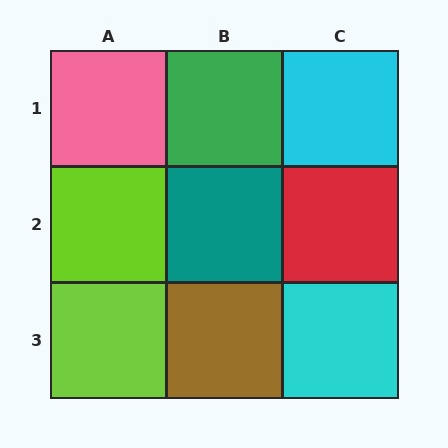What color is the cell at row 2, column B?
Teal.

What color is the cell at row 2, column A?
Lime.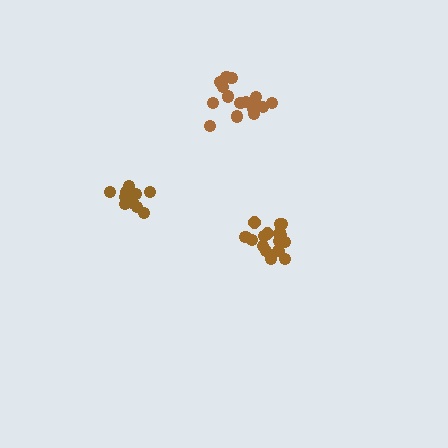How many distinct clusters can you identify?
There are 3 distinct clusters.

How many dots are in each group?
Group 1: 13 dots, Group 2: 16 dots, Group 3: 16 dots (45 total).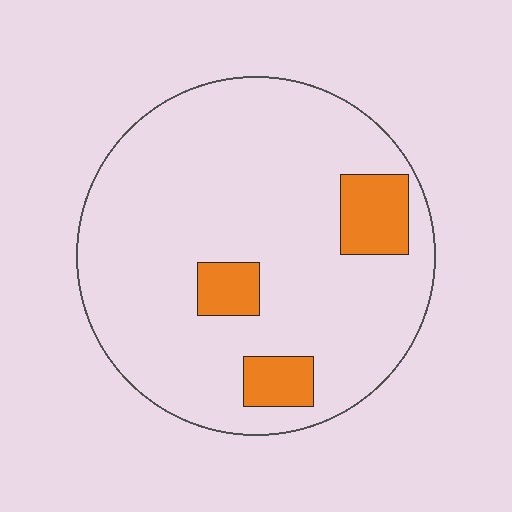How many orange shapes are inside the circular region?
3.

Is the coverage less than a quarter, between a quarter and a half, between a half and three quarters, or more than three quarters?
Less than a quarter.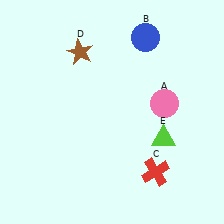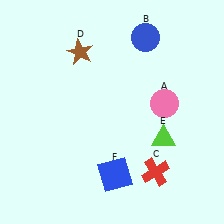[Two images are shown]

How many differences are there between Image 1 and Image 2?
There is 1 difference between the two images.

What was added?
A blue square (F) was added in Image 2.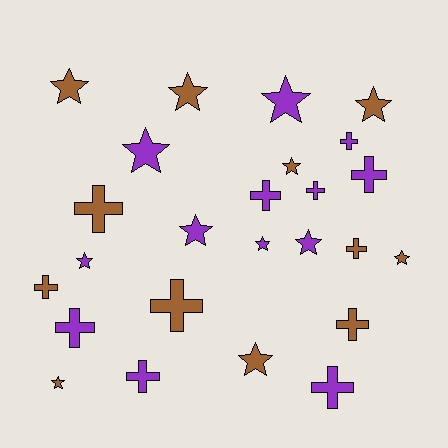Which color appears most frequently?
Purple, with 13 objects.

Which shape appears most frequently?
Star, with 13 objects.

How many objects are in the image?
There are 25 objects.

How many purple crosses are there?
There are 7 purple crosses.